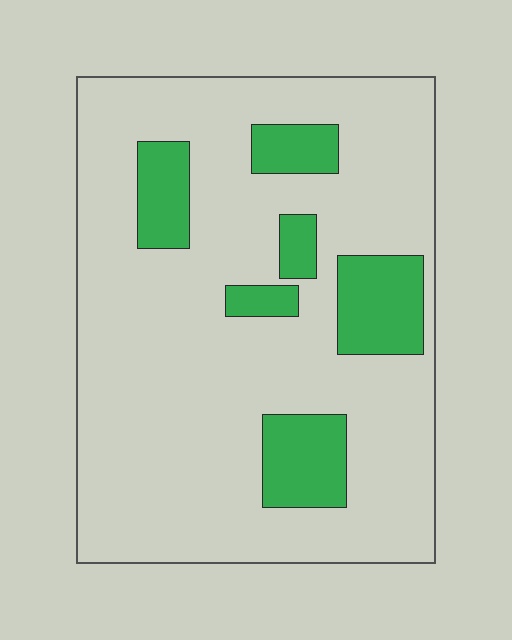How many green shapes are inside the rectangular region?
6.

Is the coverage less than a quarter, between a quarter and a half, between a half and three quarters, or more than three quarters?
Less than a quarter.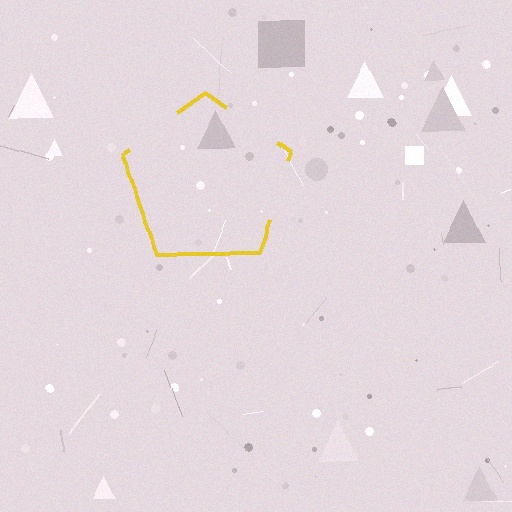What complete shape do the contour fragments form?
The contour fragments form a pentagon.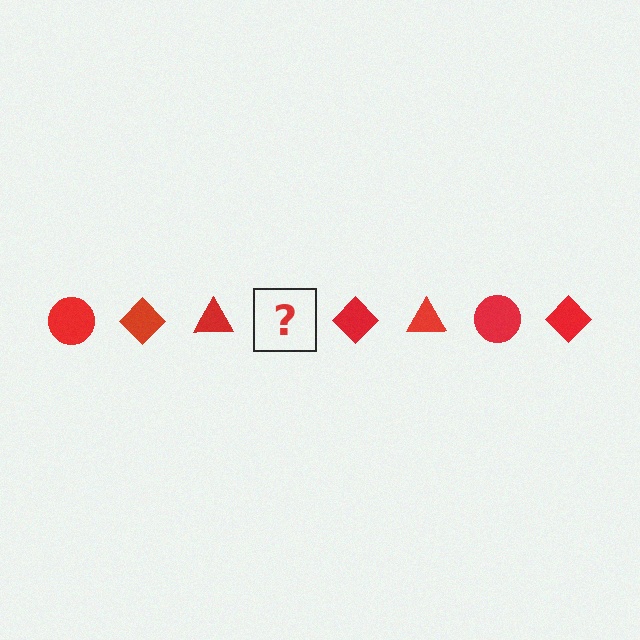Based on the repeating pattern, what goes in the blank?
The blank should be a red circle.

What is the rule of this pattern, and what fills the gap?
The rule is that the pattern cycles through circle, diamond, triangle shapes in red. The gap should be filled with a red circle.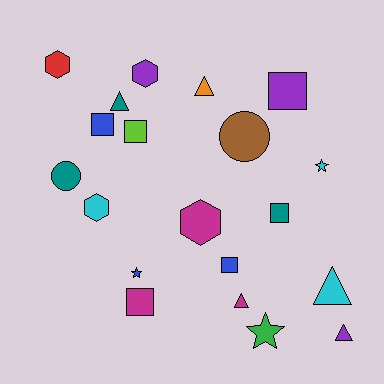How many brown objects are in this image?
There is 1 brown object.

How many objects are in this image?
There are 20 objects.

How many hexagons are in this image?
There are 4 hexagons.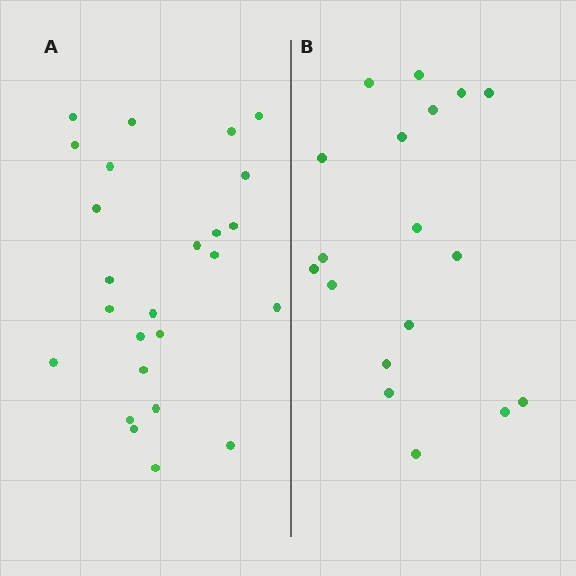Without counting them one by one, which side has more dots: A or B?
Region A (the left region) has more dots.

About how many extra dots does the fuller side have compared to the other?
Region A has roughly 8 or so more dots than region B.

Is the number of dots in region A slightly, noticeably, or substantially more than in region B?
Region A has noticeably more, but not dramatically so. The ratio is roughly 1.4 to 1.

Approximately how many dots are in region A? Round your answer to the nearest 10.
About 20 dots. (The exact count is 25, which rounds to 20.)